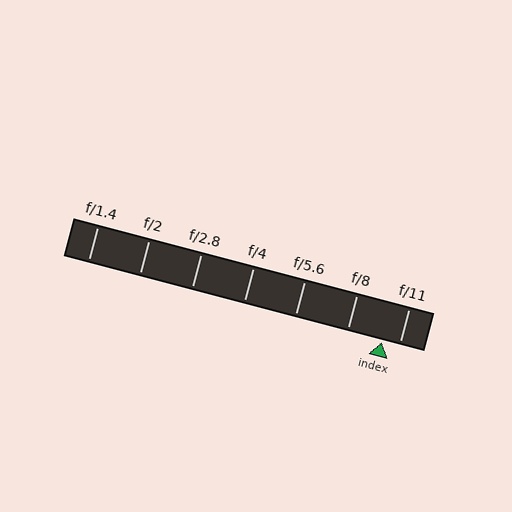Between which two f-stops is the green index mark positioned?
The index mark is between f/8 and f/11.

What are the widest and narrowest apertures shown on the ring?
The widest aperture shown is f/1.4 and the narrowest is f/11.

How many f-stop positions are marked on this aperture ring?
There are 7 f-stop positions marked.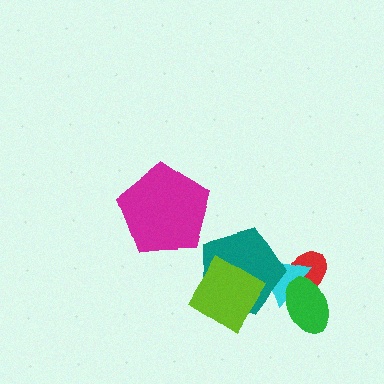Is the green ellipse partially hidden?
No, no other shape covers it.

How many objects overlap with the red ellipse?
3 objects overlap with the red ellipse.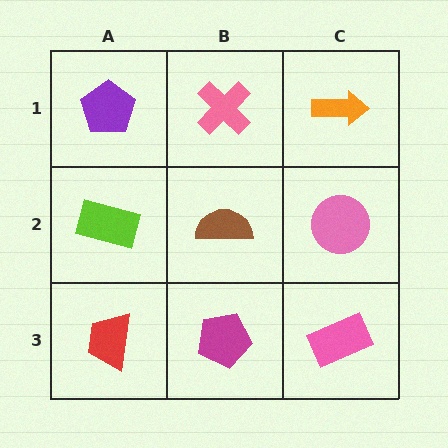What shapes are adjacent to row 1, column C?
A pink circle (row 2, column C), a pink cross (row 1, column B).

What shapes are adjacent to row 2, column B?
A pink cross (row 1, column B), a magenta pentagon (row 3, column B), a lime rectangle (row 2, column A), a pink circle (row 2, column C).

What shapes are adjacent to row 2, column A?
A purple pentagon (row 1, column A), a red trapezoid (row 3, column A), a brown semicircle (row 2, column B).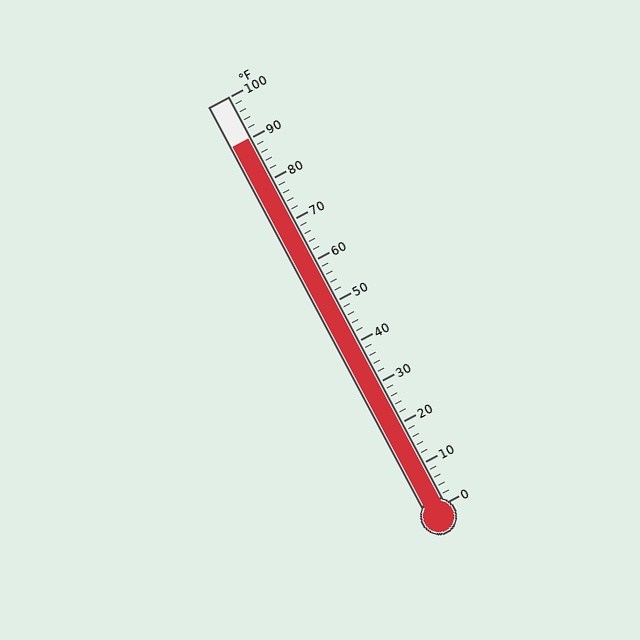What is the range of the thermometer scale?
The thermometer scale ranges from 0°F to 100°F.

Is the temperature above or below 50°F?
The temperature is above 50°F.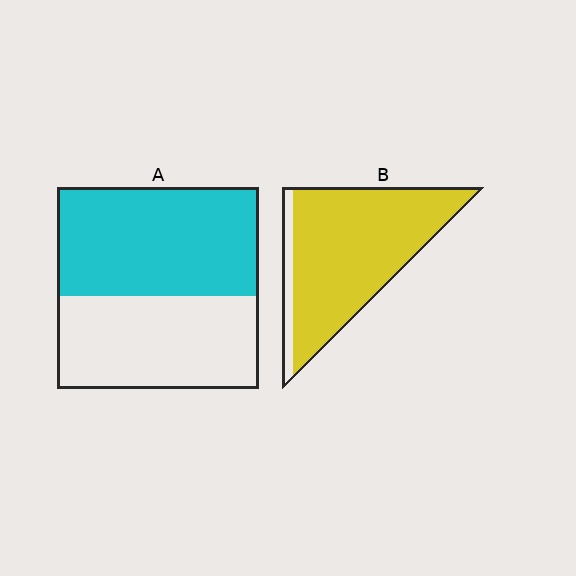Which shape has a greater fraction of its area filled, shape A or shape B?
Shape B.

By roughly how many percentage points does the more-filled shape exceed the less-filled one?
By roughly 35 percentage points (B over A).